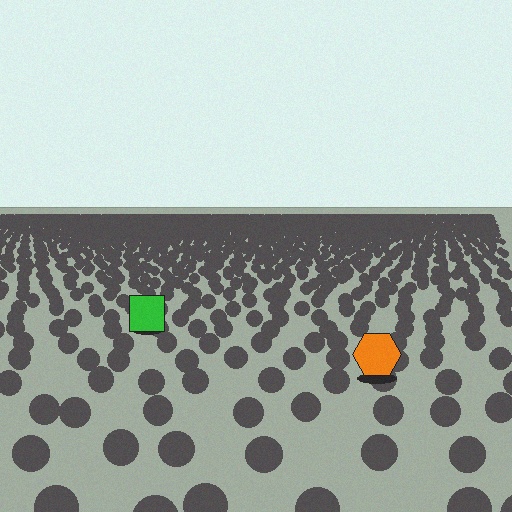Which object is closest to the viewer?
The orange hexagon is closest. The texture marks near it are larger and more spread out.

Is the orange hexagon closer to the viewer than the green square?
Yes. The orange hexagon is closer — you can tell from the texture gradient: the ground texture is coarser near it.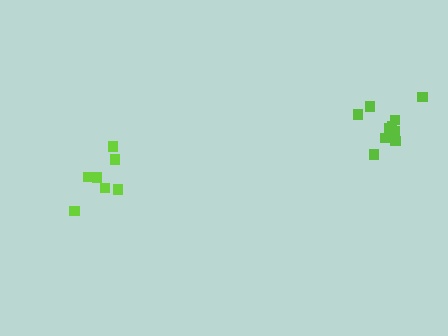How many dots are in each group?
Group 1: 7 dots, Group 2: 10 dots (17 total).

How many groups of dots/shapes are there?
There are 2 groups.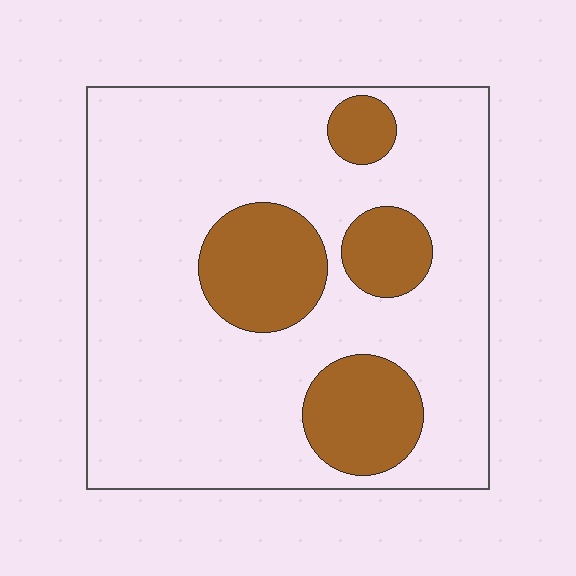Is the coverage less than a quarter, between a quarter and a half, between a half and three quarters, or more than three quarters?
Less than a quarter.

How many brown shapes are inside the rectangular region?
4.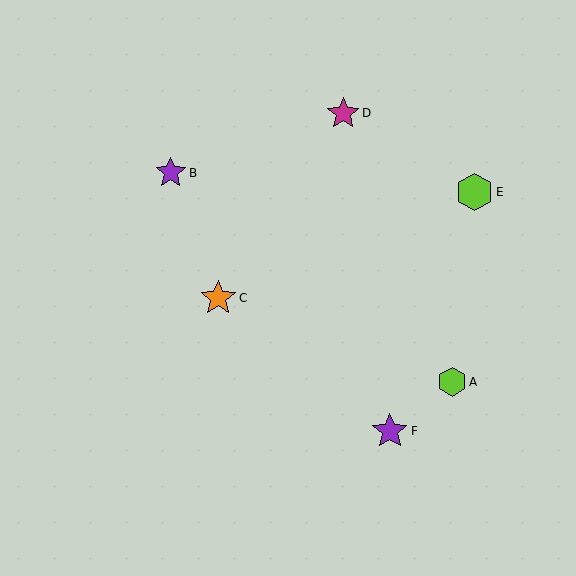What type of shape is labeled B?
Shape B is a purple star.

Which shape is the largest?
The lime hexagon (labeled E) is the largest.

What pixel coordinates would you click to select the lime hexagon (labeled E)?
Click at (474, 192) to select the lime hexagon E.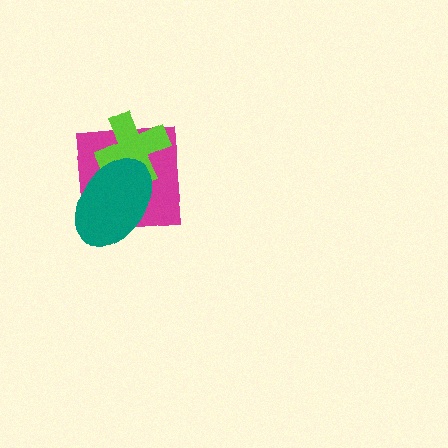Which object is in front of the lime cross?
The teal ellipse is in front of the lime cross.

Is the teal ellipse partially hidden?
No, no other shape covers it.